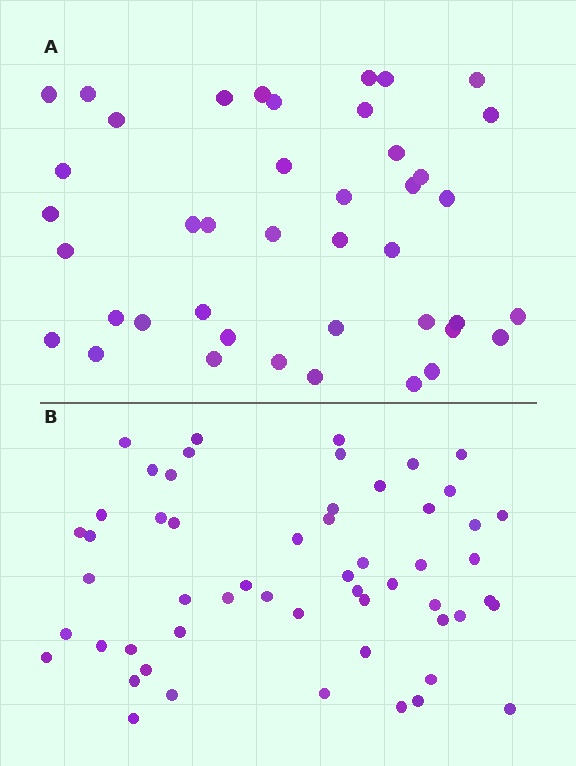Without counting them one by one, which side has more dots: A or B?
Region B (the bottom region) has more dots.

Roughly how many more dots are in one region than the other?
Region B has approximately 15 more dots than region A.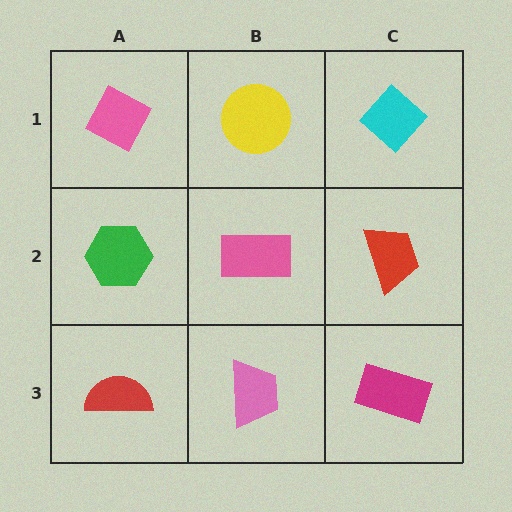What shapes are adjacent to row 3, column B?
A pink rectangle (row 2, column B), a red semicircle (row 3, column A), a magenta rectangle (row 3, column C).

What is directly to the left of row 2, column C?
A pink rectangle.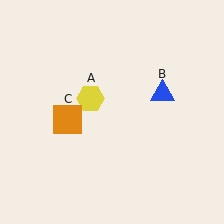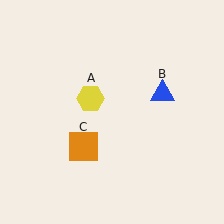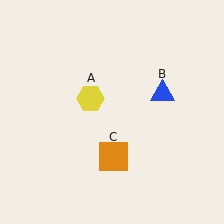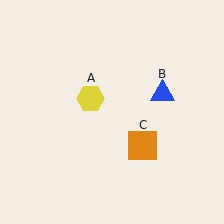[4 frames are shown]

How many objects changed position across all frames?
1 object changed position: orange square (object C).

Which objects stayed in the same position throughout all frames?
Yellow hexagon (object A) and blue triangle (object B) remained stationary.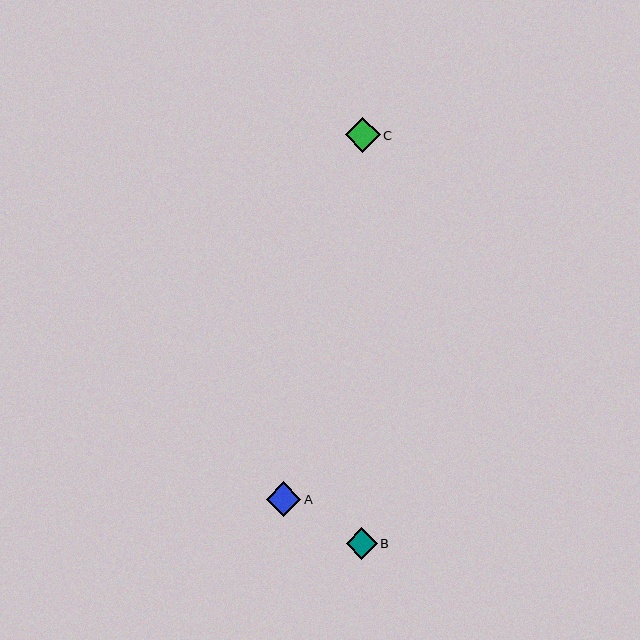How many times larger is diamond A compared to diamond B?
Diamond A is approximately 1.1 times the size of diamond B.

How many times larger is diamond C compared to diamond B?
Diamond C is approximately 1.1 times the size of diamond B.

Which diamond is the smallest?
Diamond B is the smallest with a size of approximately 31 pixels.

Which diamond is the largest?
Diamond C is the largest with a size of approximately 35 pixels.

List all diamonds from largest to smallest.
From largest to smallest: C, A, B.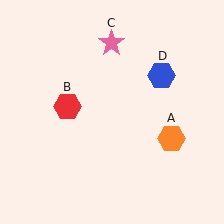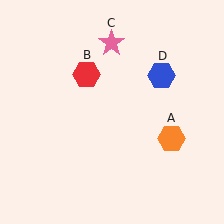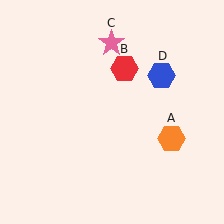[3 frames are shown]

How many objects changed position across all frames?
1 object changed position: red hexagon (object B).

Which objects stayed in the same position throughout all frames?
Orange hexagon (object A) and pink star (object C) and blue hexagon (object D) remained stationary.